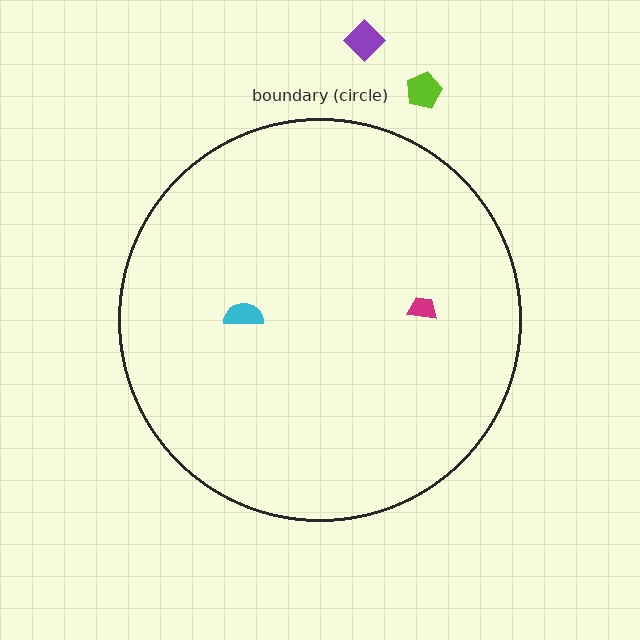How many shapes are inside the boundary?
2 inside, 2 outside.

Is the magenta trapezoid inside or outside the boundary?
Inside.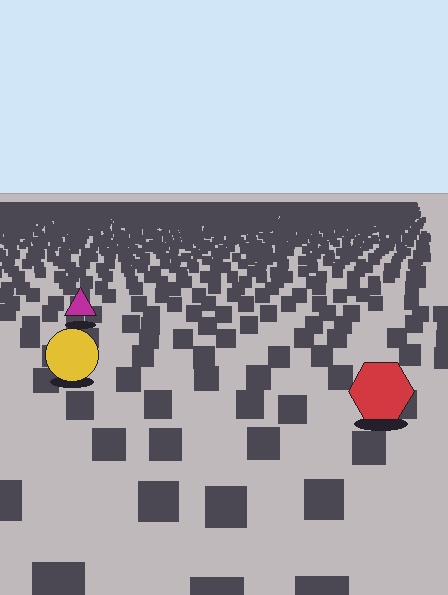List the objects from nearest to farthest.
From nearest to farthest: the red hexagon, the yellow circle, the magenta triangle.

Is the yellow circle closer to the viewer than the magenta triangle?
Yes. The yellow circle is closer — you can tell from the texture gradient: the ground texture is coarser near it.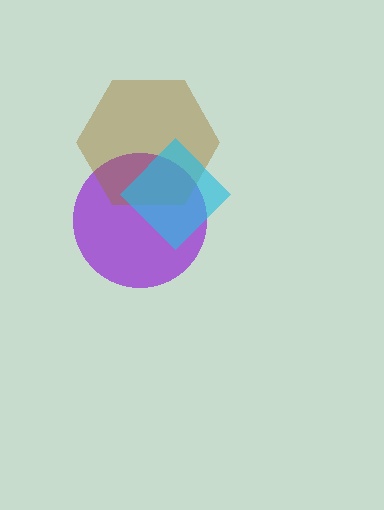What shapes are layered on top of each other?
The layered shapes are: a purple circle, a brown hexagon, a cyan diamond.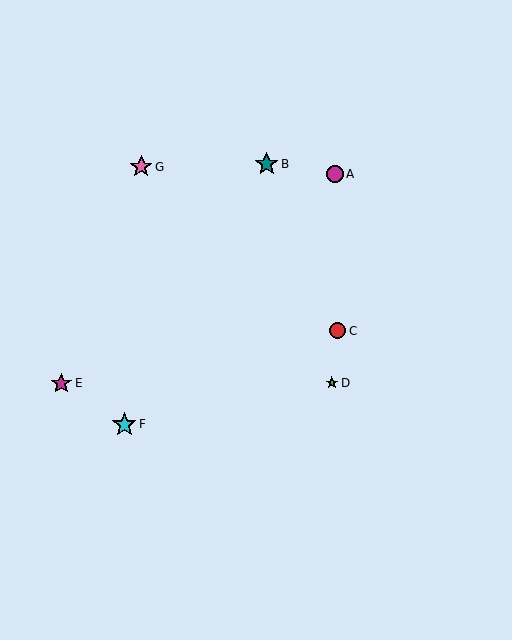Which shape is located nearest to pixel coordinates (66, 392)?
The magenta star (labeled E) at (61, 383) is nearest to that location.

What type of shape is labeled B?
Shape B is a teal star.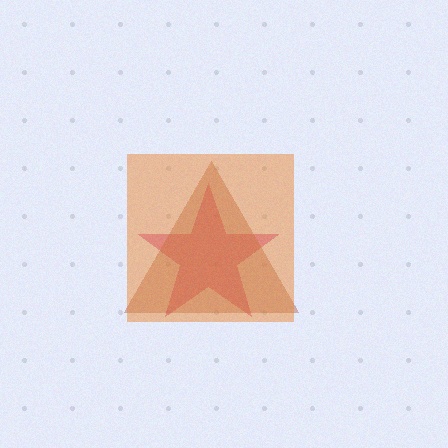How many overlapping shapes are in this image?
There are 3 overlapping shapes in the image.